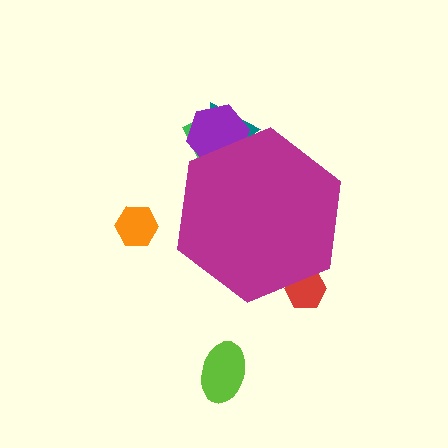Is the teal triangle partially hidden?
Yes, the teal triangle is partially hidden behind the magenta hexagon.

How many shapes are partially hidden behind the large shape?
4 shapes are partially hidden.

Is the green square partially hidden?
Yes, the green square is partially hidden behind the magenta hexagon.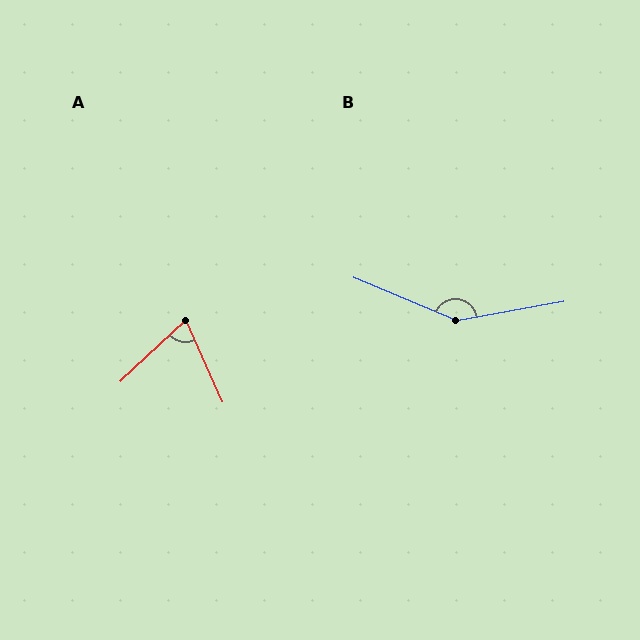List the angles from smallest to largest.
A (71°), B (147°).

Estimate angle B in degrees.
Approximately 147 degrees.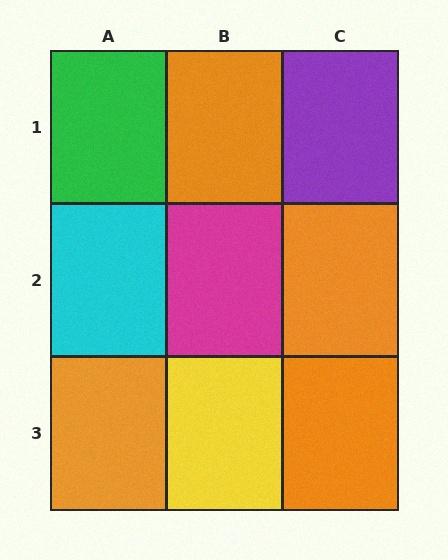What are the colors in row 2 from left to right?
Cyan, magenta, orange.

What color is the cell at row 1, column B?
Orange.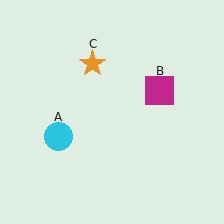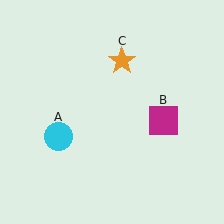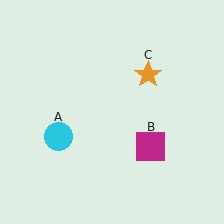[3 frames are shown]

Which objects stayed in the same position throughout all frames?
Cyan circle (object A) remained stationary.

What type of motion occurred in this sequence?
The magenta square (object B), orange star (object C) rotated clockwise around the center of the scene.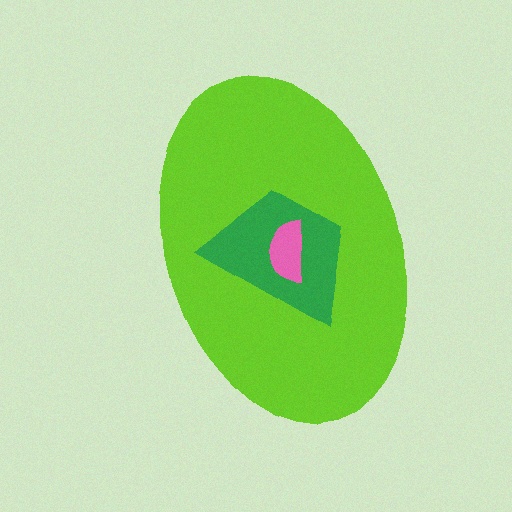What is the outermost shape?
The lime ellipse.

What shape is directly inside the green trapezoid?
The pink semicircle.